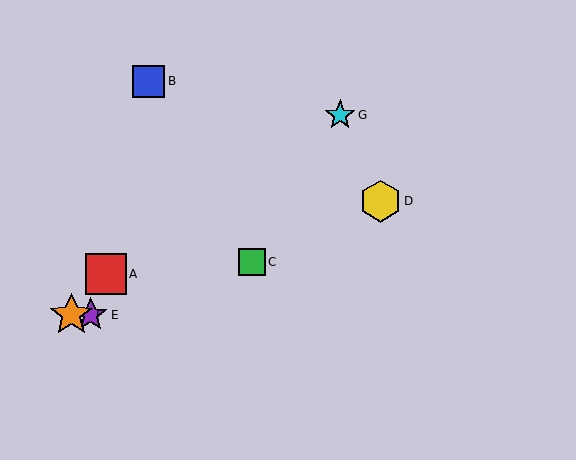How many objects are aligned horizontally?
2 objects (E, F) are aligned horizontally.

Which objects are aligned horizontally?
Objects E, F are aligned horizontally.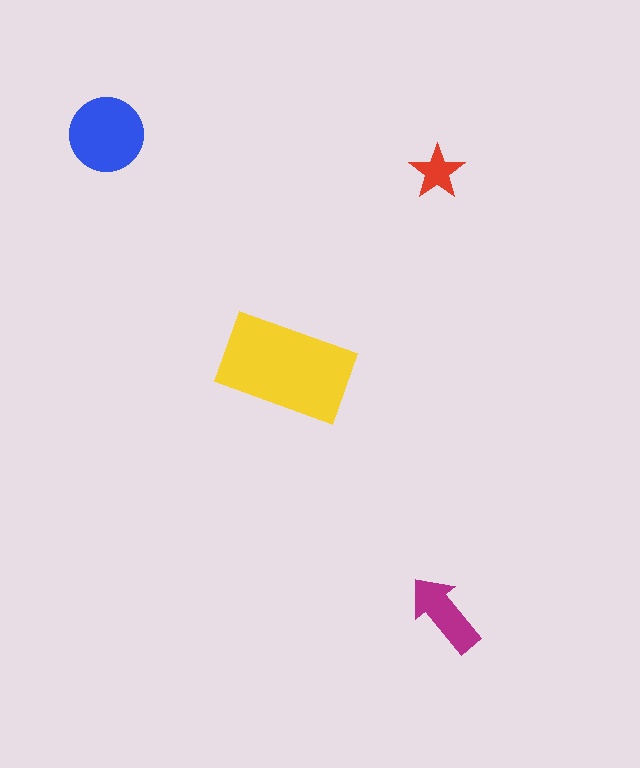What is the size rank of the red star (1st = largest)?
4th.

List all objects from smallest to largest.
The red star, the magenta arrow, the blue circle, the yellow rectangle.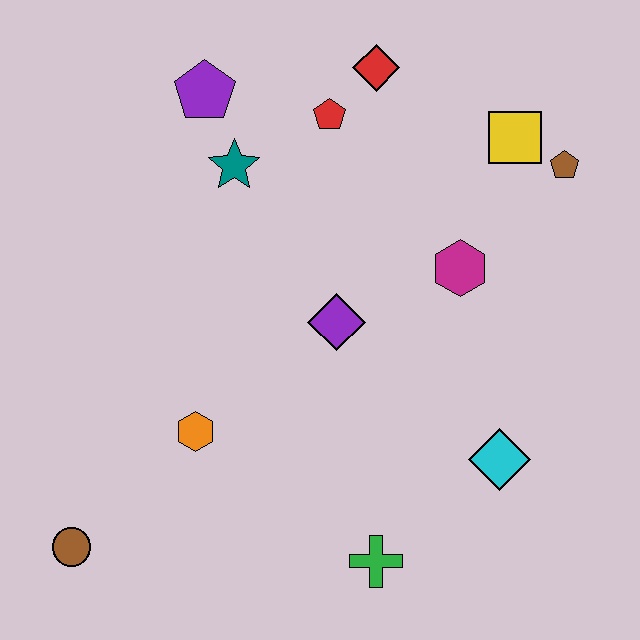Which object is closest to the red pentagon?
The red diamond is closest to the red pentagon.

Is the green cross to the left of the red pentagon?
No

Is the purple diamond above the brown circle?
Yes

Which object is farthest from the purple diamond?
The brown circle is farthest from the purple diamond.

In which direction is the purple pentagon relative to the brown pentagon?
The purple pentagon is to the left of the brown pentagon.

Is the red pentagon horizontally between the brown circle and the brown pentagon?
Yes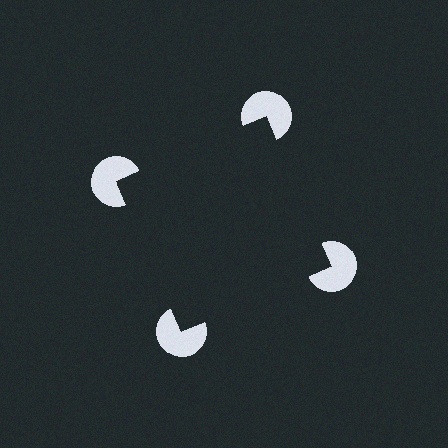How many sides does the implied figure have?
4 sides.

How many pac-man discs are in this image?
There are 4 — one at each vertex of the illusory square.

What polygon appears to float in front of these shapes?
An illusory square — its edges are inferred from the aligned wedge cuts in the pac-man discs, not physically drawn.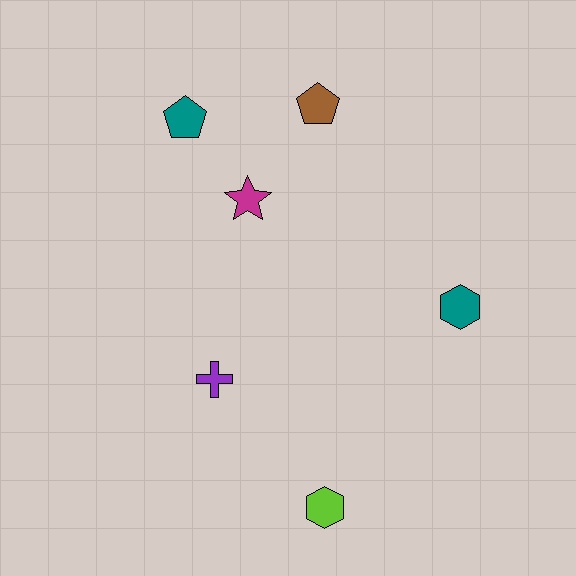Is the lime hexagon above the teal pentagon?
No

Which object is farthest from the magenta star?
The lime hexagon is farthest from the magenta star.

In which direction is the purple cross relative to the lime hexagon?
The purple cross is above the lime hexagon.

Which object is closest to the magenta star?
The teal pentagon is closest to the magenta star.